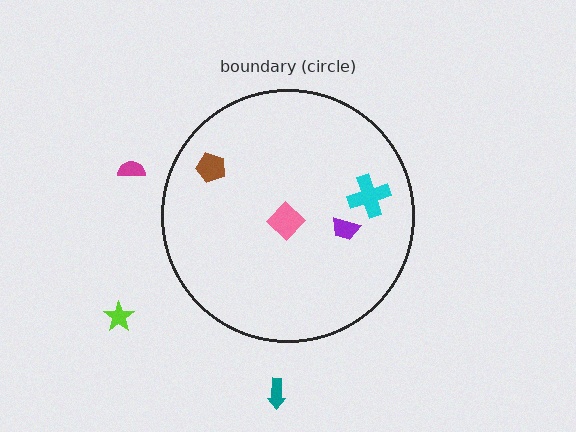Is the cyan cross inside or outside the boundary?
Inside.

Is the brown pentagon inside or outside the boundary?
Inside.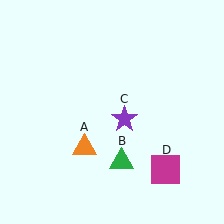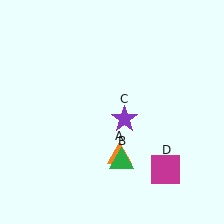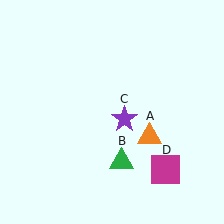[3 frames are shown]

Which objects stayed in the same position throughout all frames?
Green triangle (object B) and purple star (object C) and magenta square (object D) remained stationary.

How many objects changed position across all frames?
1 object changed position: orange triangle (object A).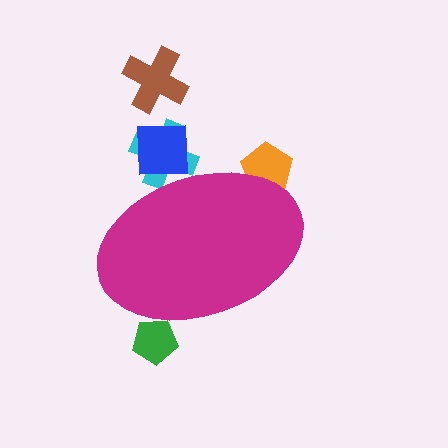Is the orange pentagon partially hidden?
Yes, the orange pentagon is partially hidden behind the magenta ellipse.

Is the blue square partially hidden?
Yes, the blue square is partially hidden behind the magenta ellipse.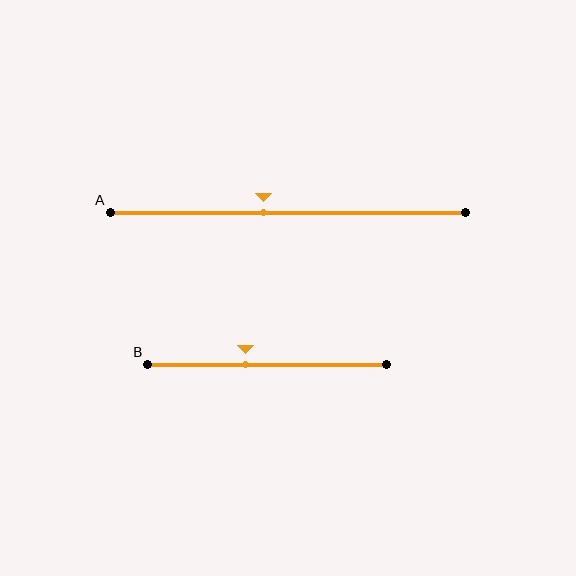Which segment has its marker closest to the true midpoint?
Segment A has its marker closest to the true midpoint.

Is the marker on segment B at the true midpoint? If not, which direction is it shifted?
No, the marker on segment B is shifted to the left by about 9% of the segment length.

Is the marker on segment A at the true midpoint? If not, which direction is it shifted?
No, the marker on segment A is shifted to the left by about 7% of the segment length.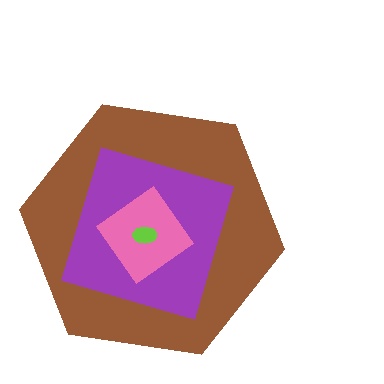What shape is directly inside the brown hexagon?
The purple square.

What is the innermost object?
The lime ellipse.